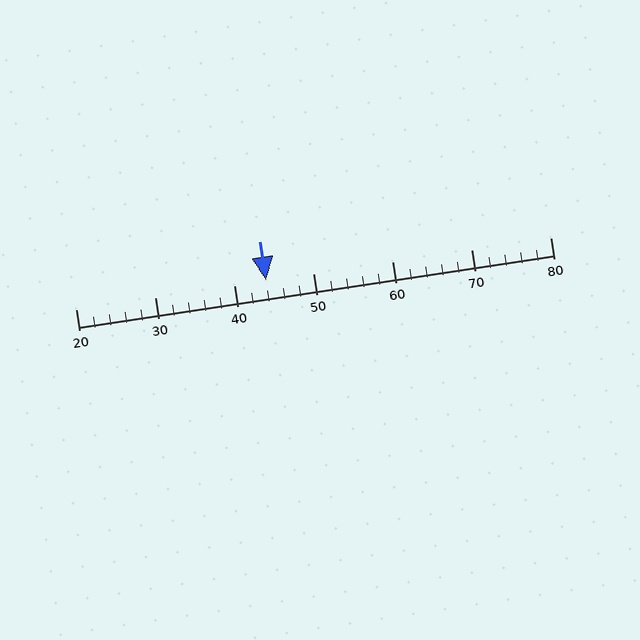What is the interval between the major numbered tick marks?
The major tick marks are spaced 10 units apart.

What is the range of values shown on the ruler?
The ruler shows values from 20 to 80.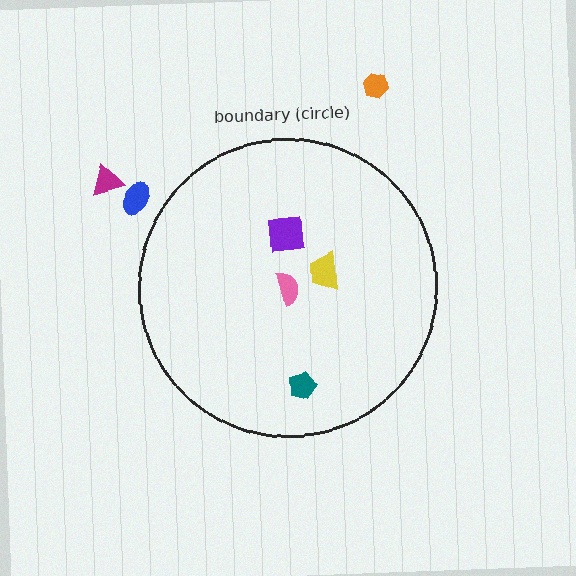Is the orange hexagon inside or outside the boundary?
Outside.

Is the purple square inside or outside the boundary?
Inside.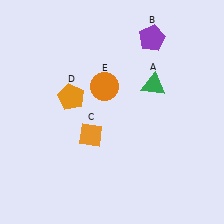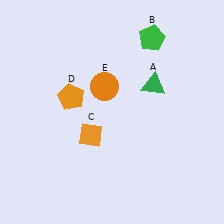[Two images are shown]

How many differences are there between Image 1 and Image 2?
There is 1 difference between the two images.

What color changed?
The pentagon (B) changed from purple in Image 1 to green in Image 2.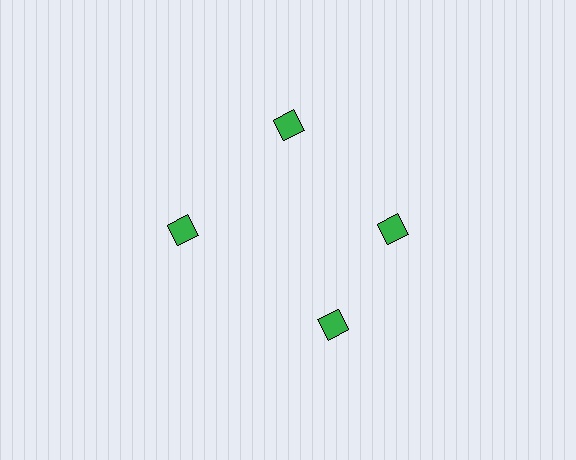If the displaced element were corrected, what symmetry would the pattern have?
It would have 4-fold rotational symmetry — the pattern would map onto itself every 90 degrees.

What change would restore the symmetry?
The symmetry would be restored by rotating it back into even spacing with its neighbors so that all 4 squares sit at equal angles and equal distance from the center.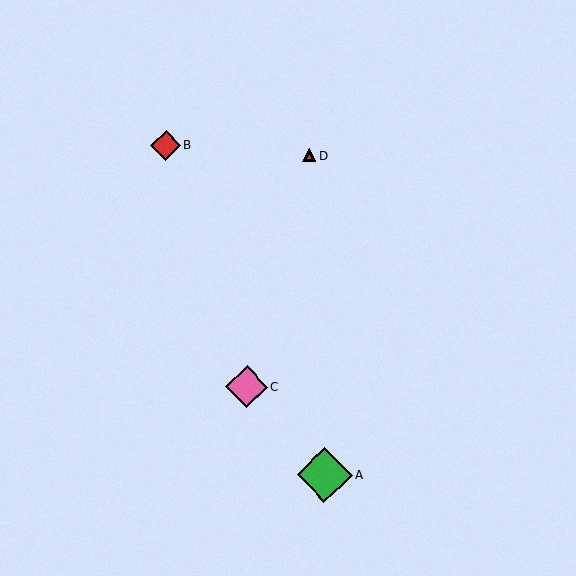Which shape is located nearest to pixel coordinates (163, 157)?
The red diamond (labeled B) at (166, 145) is nearest to that location.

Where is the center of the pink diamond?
The center of the pink diamond is at (247, 387).